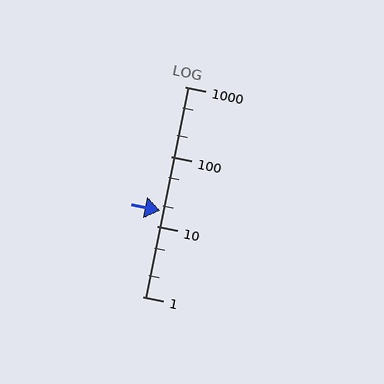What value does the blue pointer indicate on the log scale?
The pointer indicates approximately 17.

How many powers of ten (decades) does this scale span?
The scale spans 3 decades, from 1 to 1000.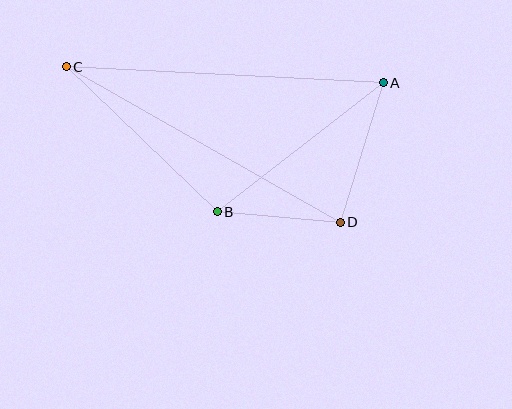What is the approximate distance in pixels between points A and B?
The distance between A and B is approximately 210 pixels.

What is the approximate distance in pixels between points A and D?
The distance between A and D is approximately 146 pixels.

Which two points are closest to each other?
Points B and D are closest to each other.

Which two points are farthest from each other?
Points A and C are farthest from each other.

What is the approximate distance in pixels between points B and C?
The distance between B and C is approximately 209 pixels.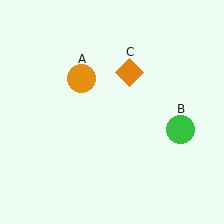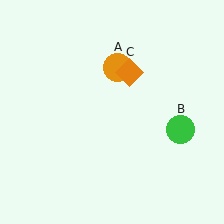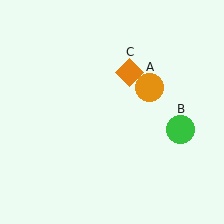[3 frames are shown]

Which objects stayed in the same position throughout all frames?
Green circle (object B) and orange diamond (object C) remained stationary.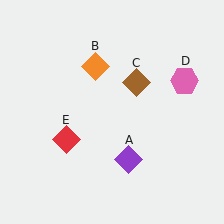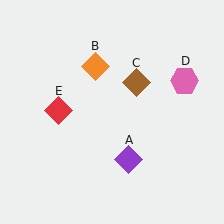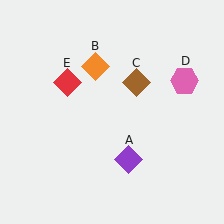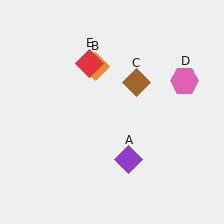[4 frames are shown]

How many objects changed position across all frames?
1 object changed position: red diamond (object E).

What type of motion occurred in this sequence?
The red diamond (object E) rotated clockwise around the center of the scene.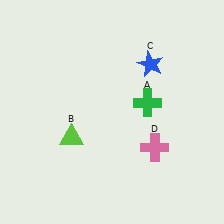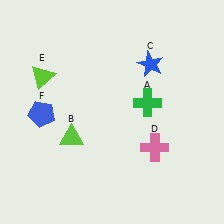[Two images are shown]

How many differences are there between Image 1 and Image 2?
There are 2 differences between the two images.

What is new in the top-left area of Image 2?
A lime triangle (E) was added in the top-left area of Image 2.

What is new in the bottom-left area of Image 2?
A blue pentagon (F) was added in the bottom-left area of Image 2.